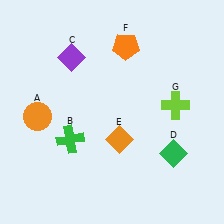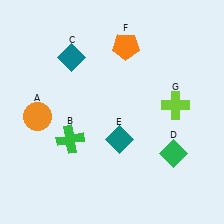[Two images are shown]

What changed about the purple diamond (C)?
In Image 1, C is purple. In Image 2, it changed to teal.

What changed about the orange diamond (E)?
In Image 1, E is orange. In Image 2, it changed to teal.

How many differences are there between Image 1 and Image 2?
There are 2 differences between the two images.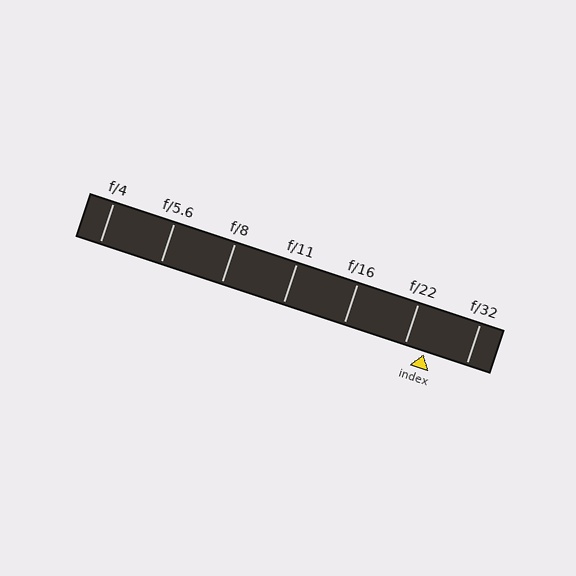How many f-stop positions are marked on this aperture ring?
There are 7 f-stop positions marked.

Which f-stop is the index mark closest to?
The index mark is closest to f/22.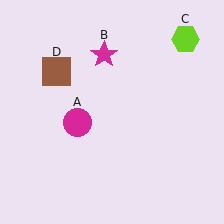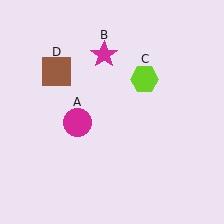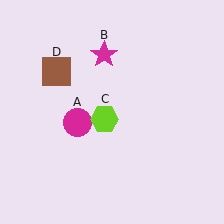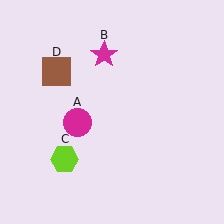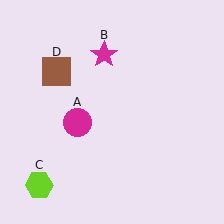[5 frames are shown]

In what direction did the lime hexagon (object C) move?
The lime hexagon (object C) moved down and to the left.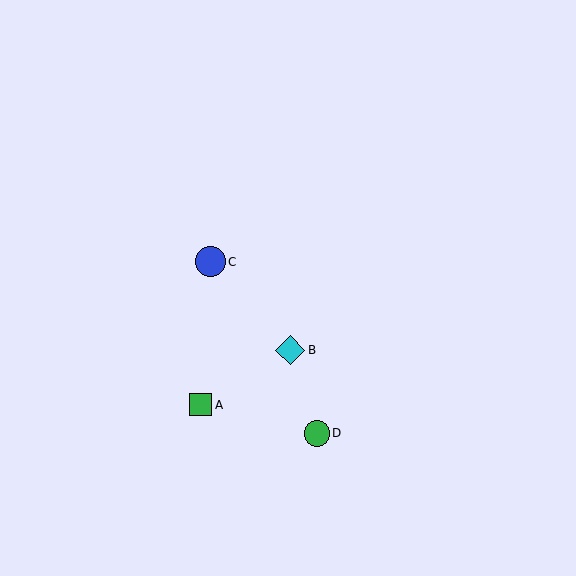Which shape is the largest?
The blue circle (labeled C) is the largest.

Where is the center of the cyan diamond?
The center of the cyan diamond is at (290, 350).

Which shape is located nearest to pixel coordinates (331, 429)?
The green circle (labeled D) at (317, 433) is nearest to that location.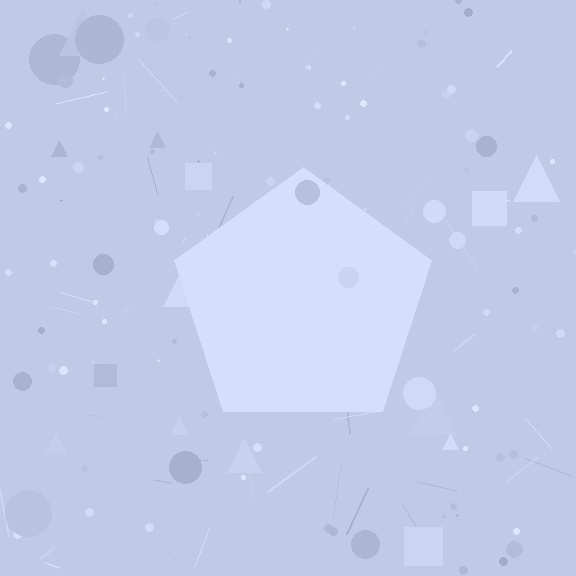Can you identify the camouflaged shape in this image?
The camouflaged shape is a pentagon.